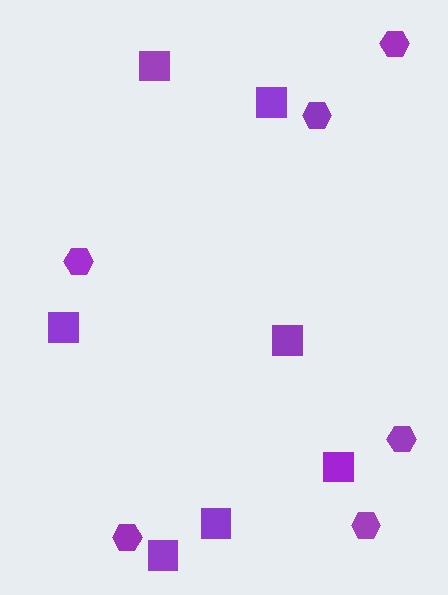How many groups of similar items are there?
There are 2 groups: one group of squares (7) and one group of hexagons (6).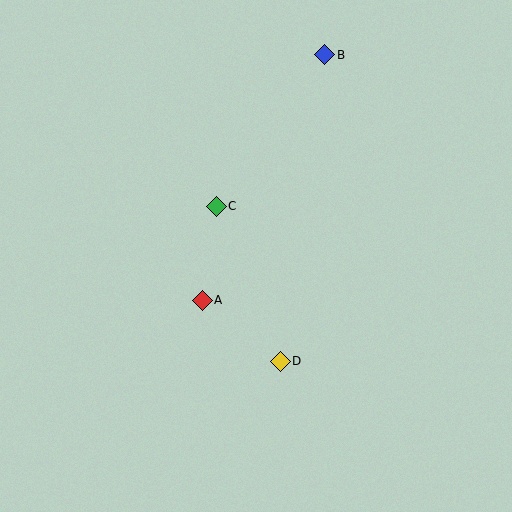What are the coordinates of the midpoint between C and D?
The midpoint between C and D is at (248, 284).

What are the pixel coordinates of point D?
Point D is at (280, 361).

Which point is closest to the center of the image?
Point C at (216, 206) is closest to the center.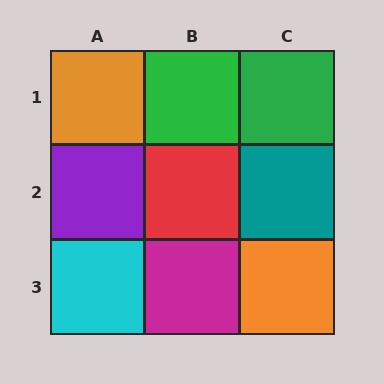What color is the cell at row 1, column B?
Green.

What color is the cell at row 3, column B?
Magenta.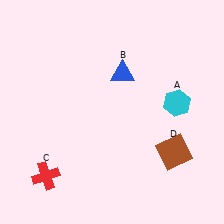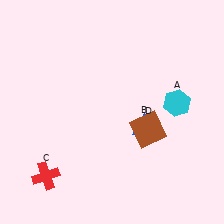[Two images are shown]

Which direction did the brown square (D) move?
The brown square (D) moved left.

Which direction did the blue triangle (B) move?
The blue triangle (B) moved down.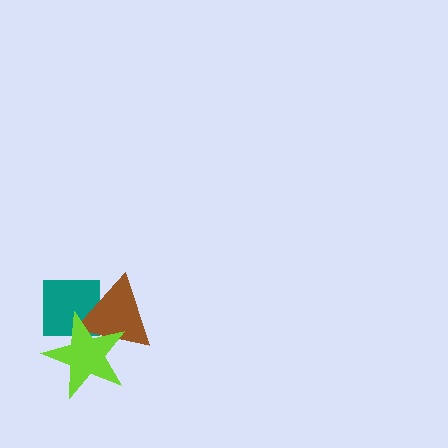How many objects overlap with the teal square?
2 objects overlap with the teal square.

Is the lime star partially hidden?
No, no other shape covers it.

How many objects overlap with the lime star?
2 objects overlap with the lime star.